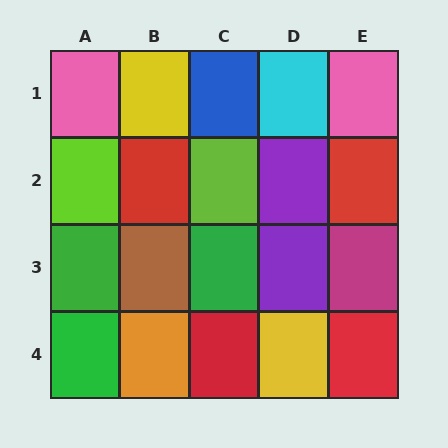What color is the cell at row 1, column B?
Yellow.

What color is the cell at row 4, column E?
Red.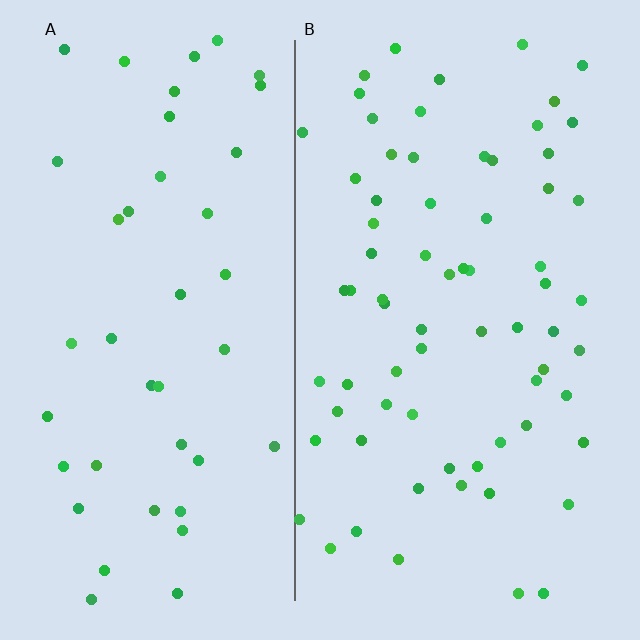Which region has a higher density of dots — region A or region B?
B (the right).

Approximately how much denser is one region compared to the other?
Approximately 1.7× — region B over region A.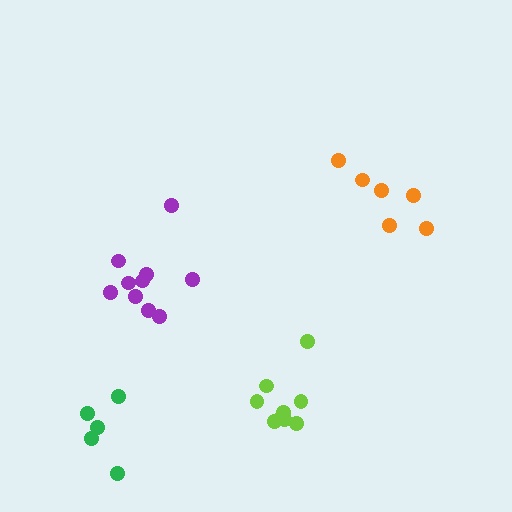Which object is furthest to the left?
The green cluster is leftmost.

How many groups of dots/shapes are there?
There are 4 groups.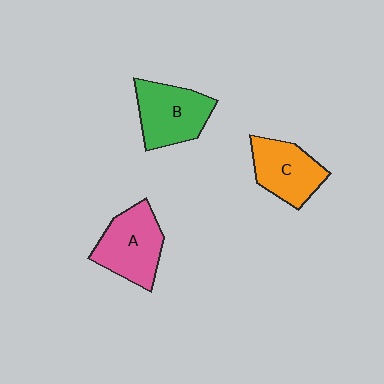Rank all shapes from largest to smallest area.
From largest to smallest: A (pink), B (green), C (orange).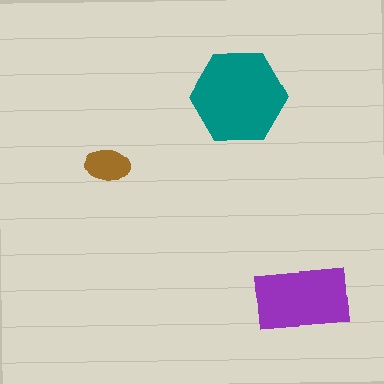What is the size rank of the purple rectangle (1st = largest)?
2nd.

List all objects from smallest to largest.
The brown ellipse, the purple rectangle, the teal hexagon.